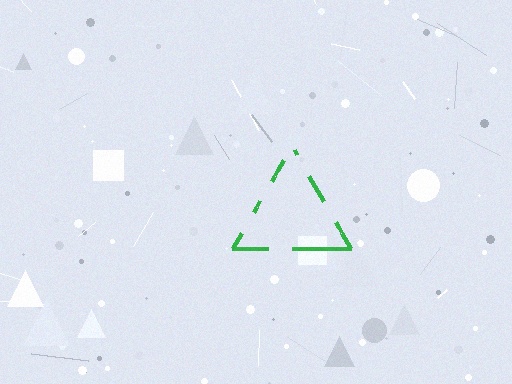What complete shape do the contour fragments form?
The contour fragments form a triangle.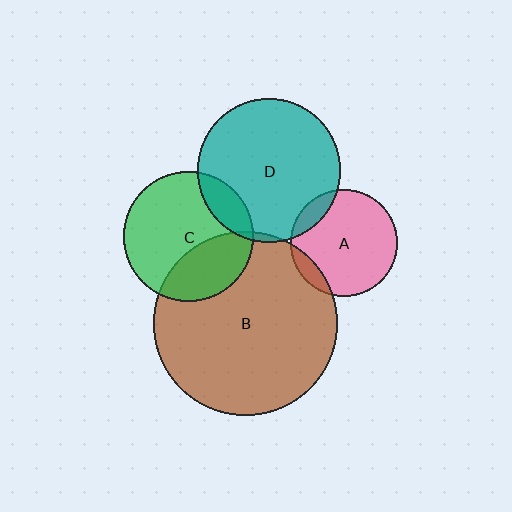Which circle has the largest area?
Circle B (brown).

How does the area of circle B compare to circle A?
Approximately 2.9 times.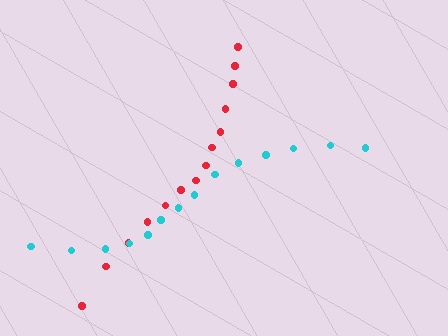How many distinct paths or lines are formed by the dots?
There are 2 distinct paths.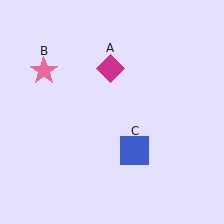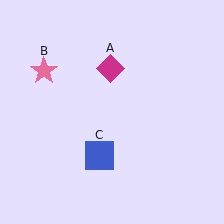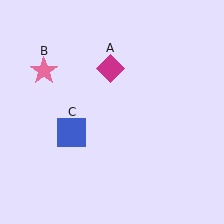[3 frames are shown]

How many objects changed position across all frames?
1 object changed position: blue square (object C).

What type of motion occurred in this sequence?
The blue square (object C) rotated clockwise around the center of the scene.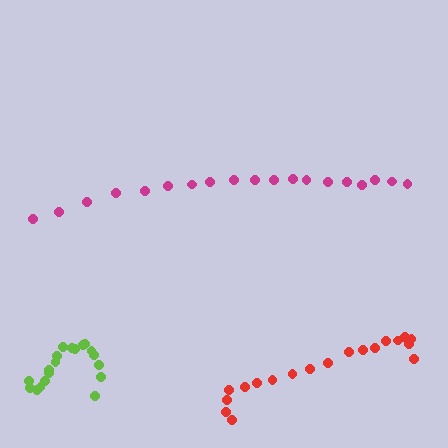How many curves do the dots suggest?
There are 3 distinct paths.